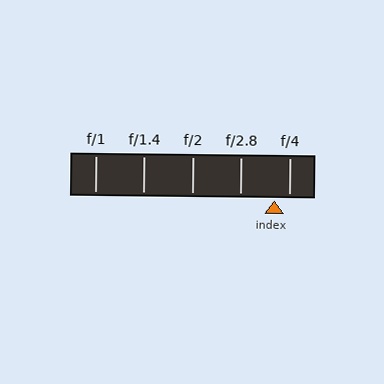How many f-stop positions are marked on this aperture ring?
There are 5 f-stop positions marked.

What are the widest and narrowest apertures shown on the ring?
The widest aperture shown is f/1 and the narrowest is f/4.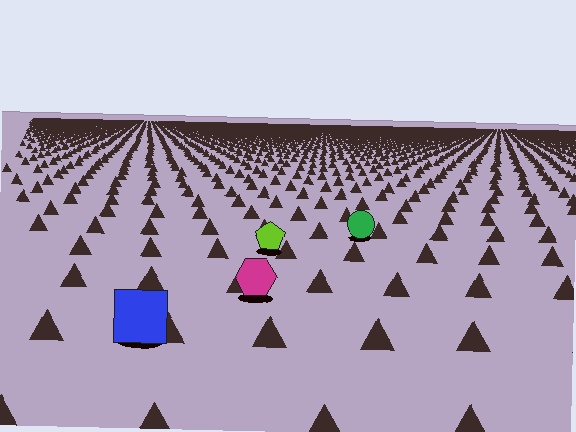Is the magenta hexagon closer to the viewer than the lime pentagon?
Yes. The magenta hexagon is closer — you can tell from the texture gradient: the ground texture is coarser near it.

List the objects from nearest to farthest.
From nearest to farthest: the blue square, the magenta hexagon, the lime pentagon, the green circle.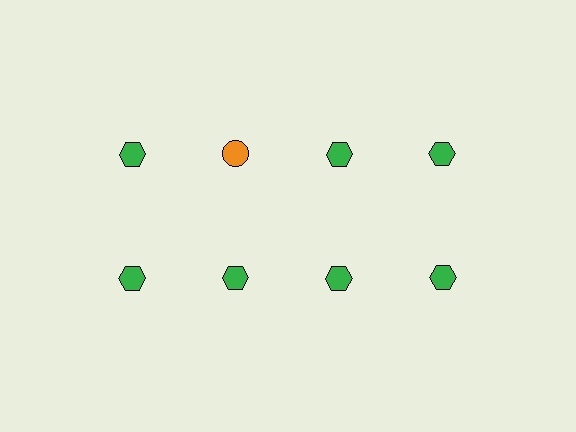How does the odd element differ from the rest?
It differs in both color (orange instead of green) and shape (circle instead of hexagon).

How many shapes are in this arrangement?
There are 8 shapes arranged in a grid pattern.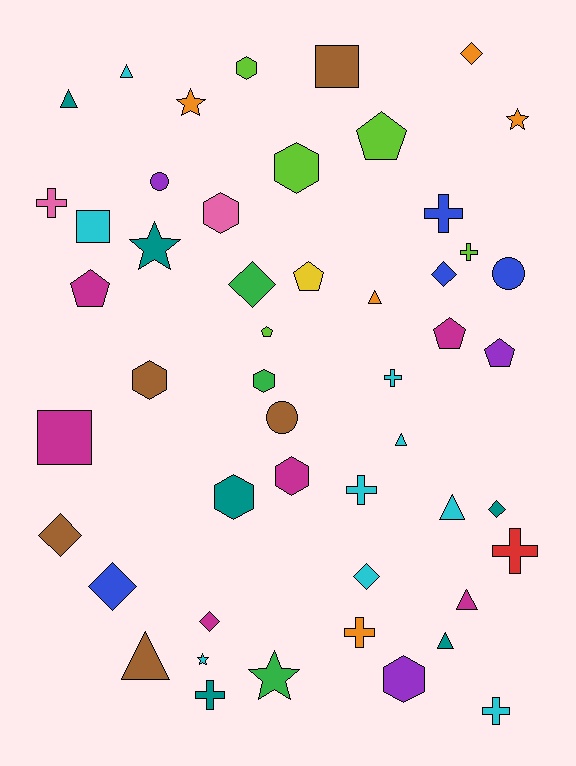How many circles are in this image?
There are 3 circles.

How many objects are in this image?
There are 50 objects.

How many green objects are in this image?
There are 3 green objects.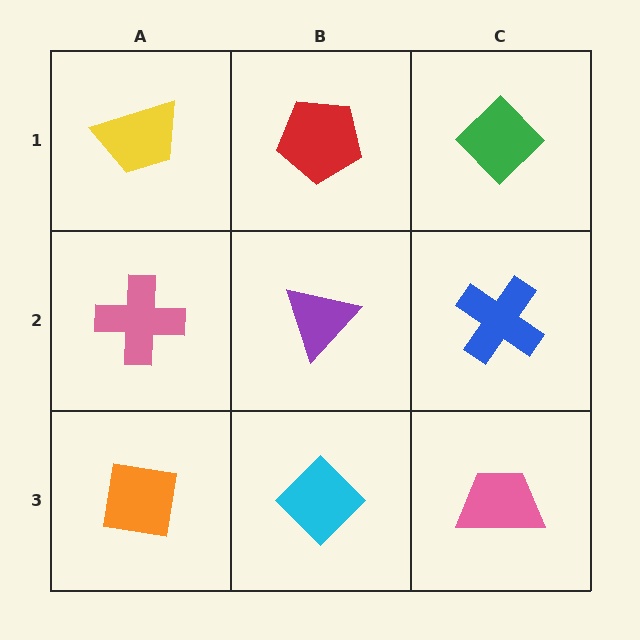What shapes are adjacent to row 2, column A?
A yellow trapezoid (row 1, column A), an orange square (row 3, column A), a purple triangle (row 2, column B).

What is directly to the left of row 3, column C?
A cyan diamond.